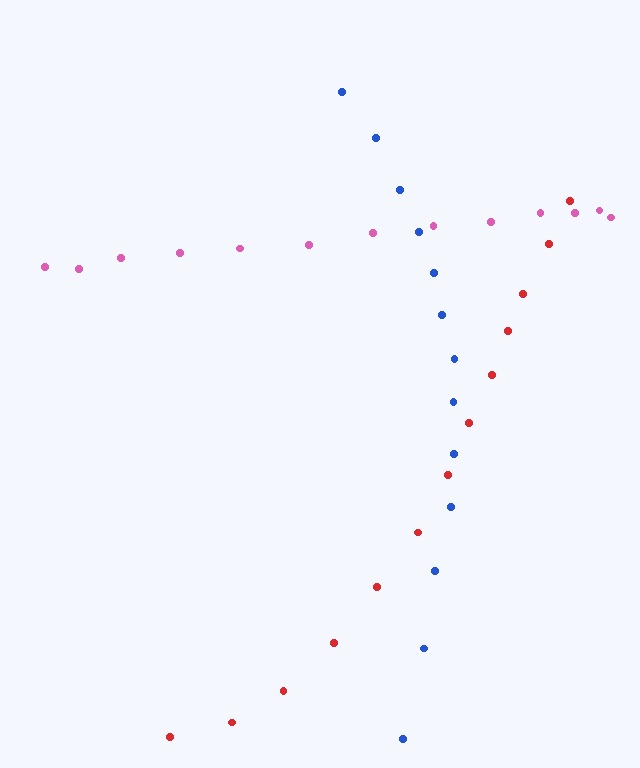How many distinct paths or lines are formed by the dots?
There are 3 distinct paths.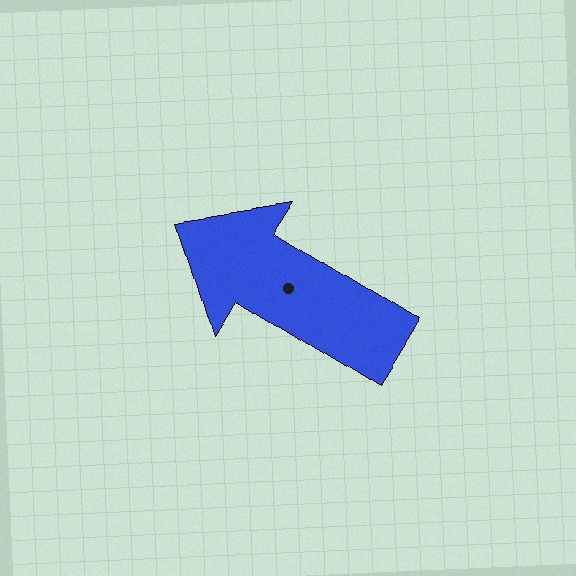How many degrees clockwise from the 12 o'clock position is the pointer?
Approximately 302 degrees.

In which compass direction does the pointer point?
Northwest.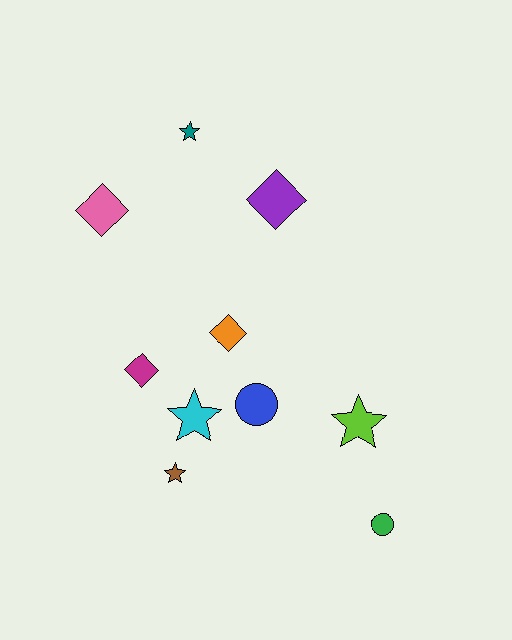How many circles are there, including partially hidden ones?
There are 2 circles.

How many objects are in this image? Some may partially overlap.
There are 10 objects.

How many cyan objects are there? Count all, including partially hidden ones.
There is 1 cyan object.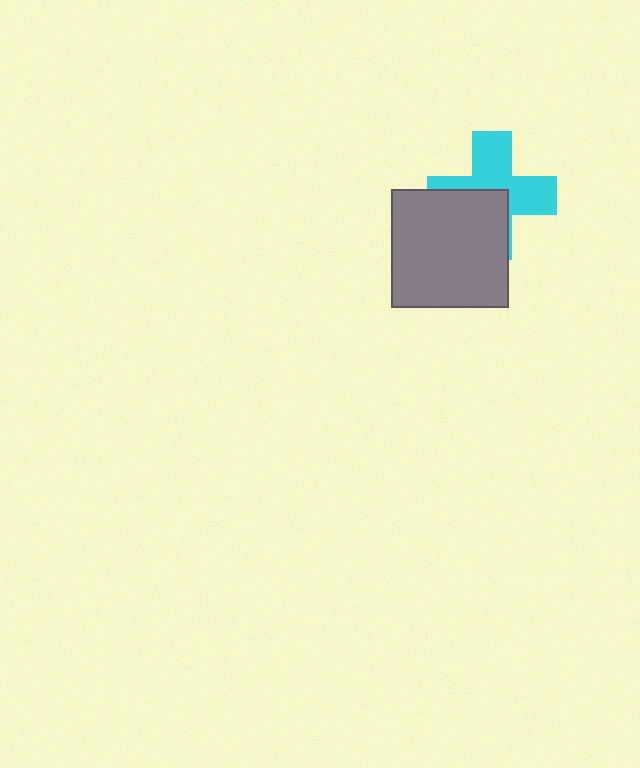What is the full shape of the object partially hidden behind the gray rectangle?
The partially hidden object is a cyan cross.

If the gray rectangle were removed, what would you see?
You would see the complete cyan cross.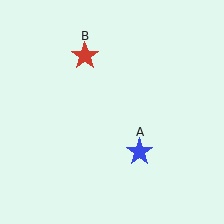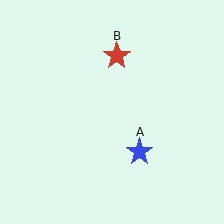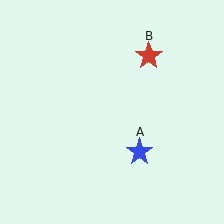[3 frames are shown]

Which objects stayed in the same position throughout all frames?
Blue star (object A) remained stationary.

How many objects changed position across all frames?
1 object changed position: red star (object B).